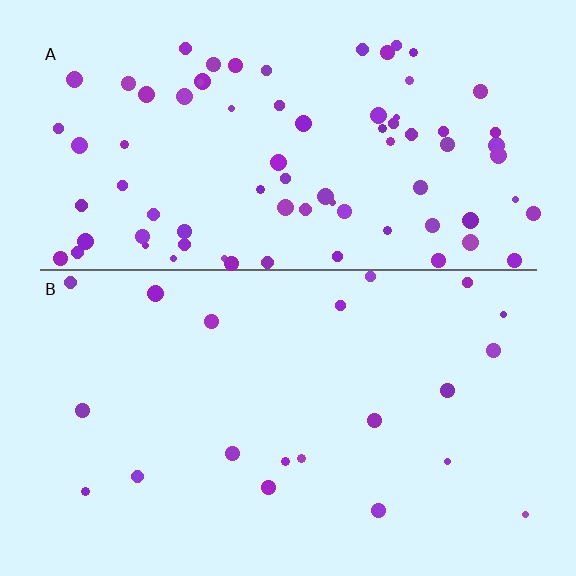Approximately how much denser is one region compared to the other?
Approximately 3.8× — region A over region B.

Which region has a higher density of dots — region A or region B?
A (the top).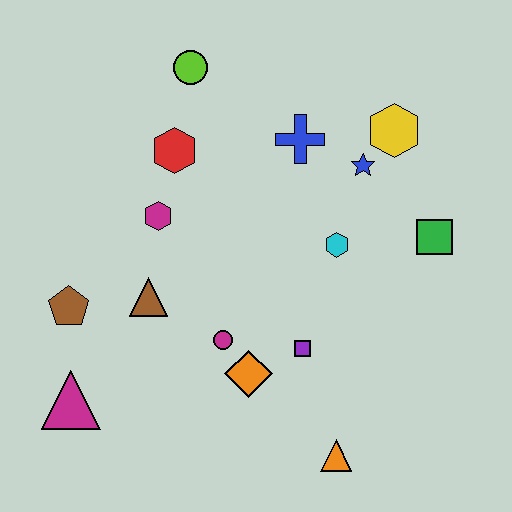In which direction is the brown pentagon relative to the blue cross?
The brown pentagon is to the left of the blue cross.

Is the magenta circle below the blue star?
Yes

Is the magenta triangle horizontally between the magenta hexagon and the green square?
No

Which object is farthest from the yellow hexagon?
The magenta triangle is farthest from the yellow hexagon.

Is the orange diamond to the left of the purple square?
Yes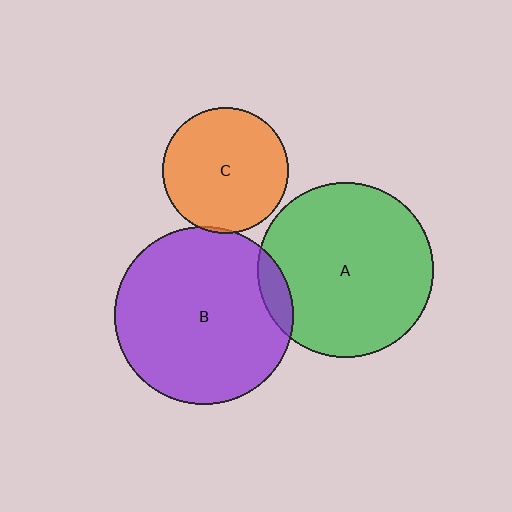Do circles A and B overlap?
Yes.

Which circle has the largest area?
Circle B (purple).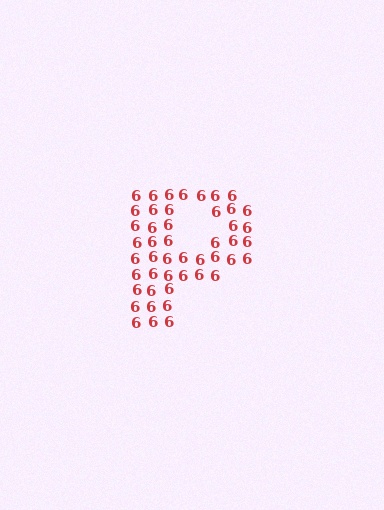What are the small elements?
The small elements are digit 6's.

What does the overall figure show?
The overall figure shows the letter P.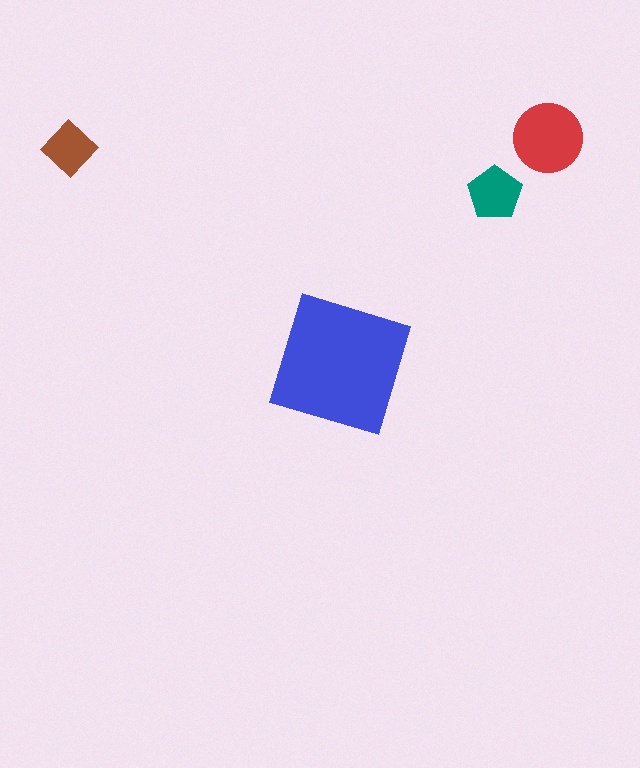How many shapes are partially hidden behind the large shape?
0 shapes are partially hidden.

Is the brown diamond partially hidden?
No, the brown diamond is fully visible.